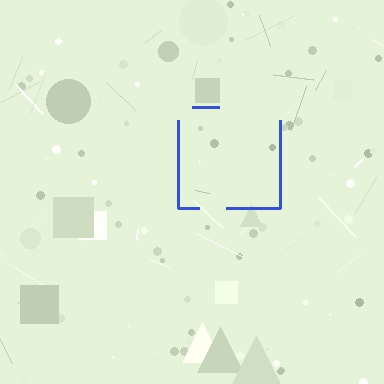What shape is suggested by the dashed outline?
The dashed outline suggests a square.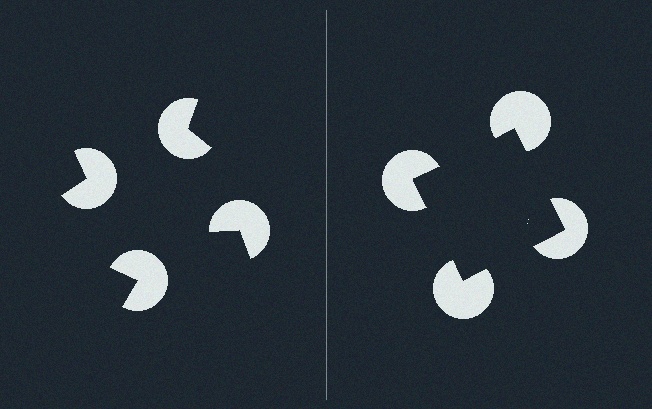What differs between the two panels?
The pac-man discs are positioned identically on both sides; only the wedge orientations differ. On the right they align to a square; on the left they are misaligned.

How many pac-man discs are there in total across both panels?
8 — 4 on each side.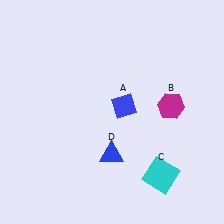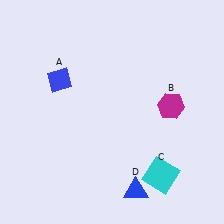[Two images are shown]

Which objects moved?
The objects that moved are: the blue diamond (A), the blue triangle (D).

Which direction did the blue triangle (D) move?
The blue triangle (D) moved down.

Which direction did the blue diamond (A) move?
The blue diamond (A) moved left.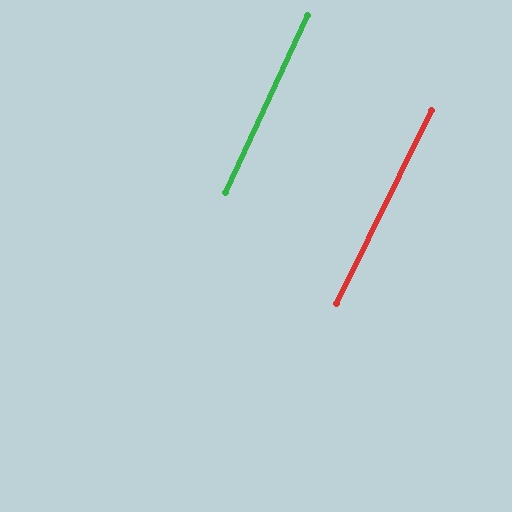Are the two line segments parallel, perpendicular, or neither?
Parallel — their directions differ by only 1.5°.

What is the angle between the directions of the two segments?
Approximately 1 degree.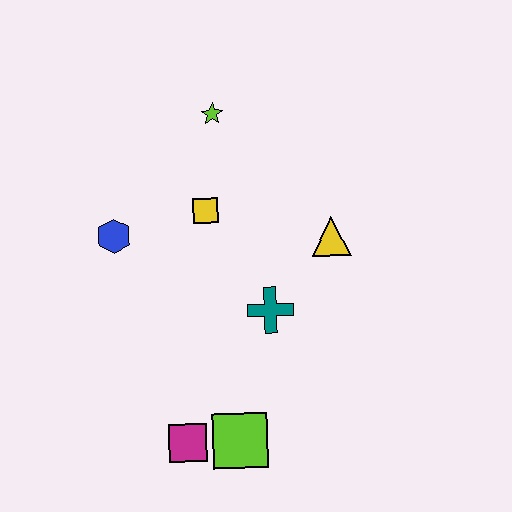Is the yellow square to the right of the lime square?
No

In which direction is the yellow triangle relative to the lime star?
The yellow triangle is below the lime star.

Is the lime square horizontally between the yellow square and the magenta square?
No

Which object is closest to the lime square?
The magenta square is closest to the lime square.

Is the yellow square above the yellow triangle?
Yes